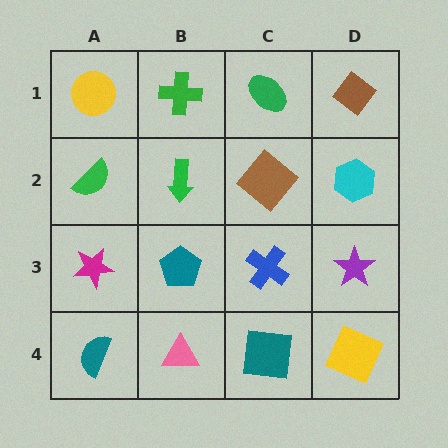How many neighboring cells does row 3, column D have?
3.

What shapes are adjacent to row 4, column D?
A purple star (row 3, column D), a teal square (row 4, column C).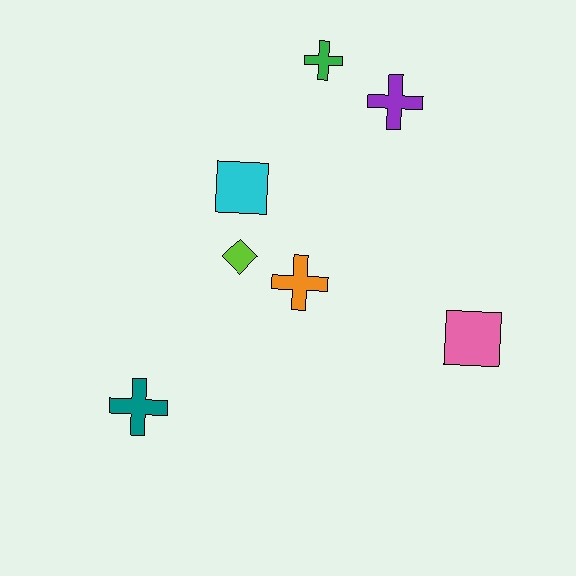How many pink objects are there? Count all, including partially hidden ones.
There is 1 pink object.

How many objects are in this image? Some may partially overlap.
There are 7 objects.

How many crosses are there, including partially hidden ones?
There are 4 crosses.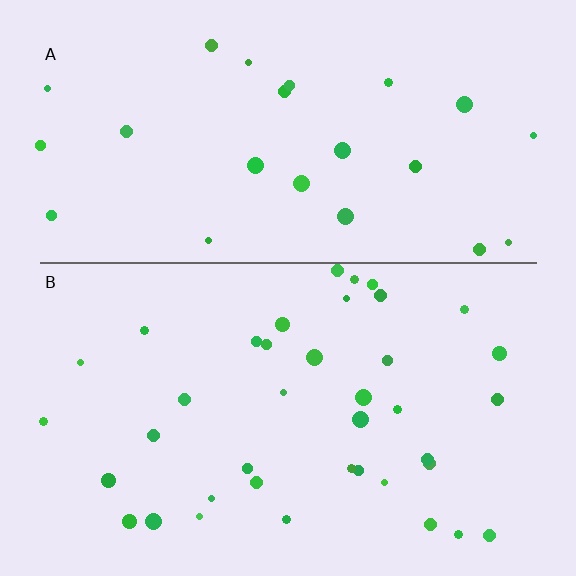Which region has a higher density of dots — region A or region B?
B (the bottom).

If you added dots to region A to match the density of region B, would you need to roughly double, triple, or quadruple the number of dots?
Approximately double.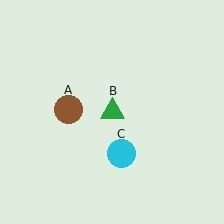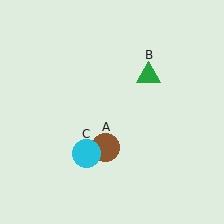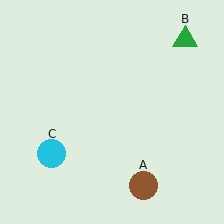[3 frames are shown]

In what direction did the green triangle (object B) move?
The green triangle (object B) moved up and to the right.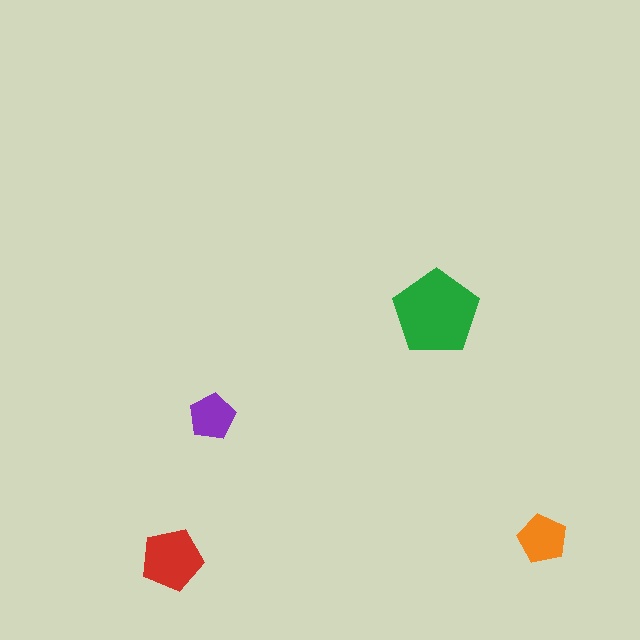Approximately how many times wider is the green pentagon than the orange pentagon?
About 1.5 times wider.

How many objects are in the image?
There are 4 objects in the image.